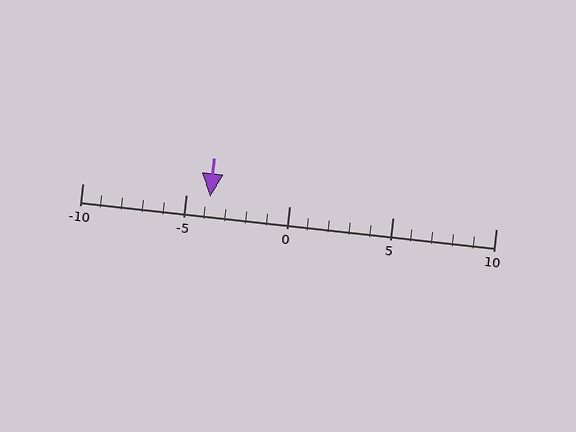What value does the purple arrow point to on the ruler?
The purple arrow points to approximately -4.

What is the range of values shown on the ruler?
The ruler shows values from -10 to 10.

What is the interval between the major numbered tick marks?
The major tick marks are spaced 5 units apart.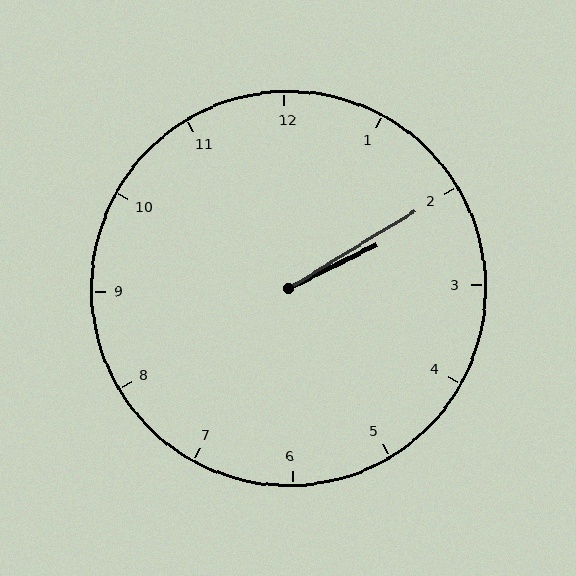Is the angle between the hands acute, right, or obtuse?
It is acute.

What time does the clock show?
2:10.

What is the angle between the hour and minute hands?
Approximately 5 degrees.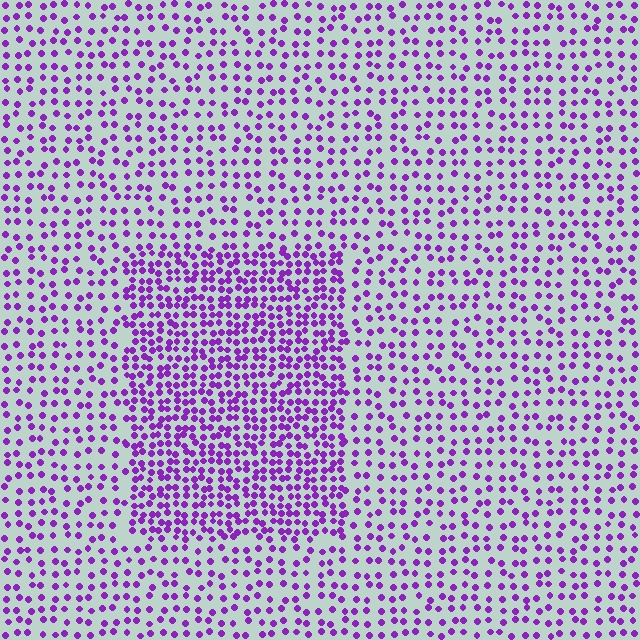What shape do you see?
I see a rectangle.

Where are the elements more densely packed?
The elements are more densely packed inside the rectangle boundary.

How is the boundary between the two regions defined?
The boundary is defined by a change in element density (approximately 2.0x ratio). All elements are the same color, size, and shape.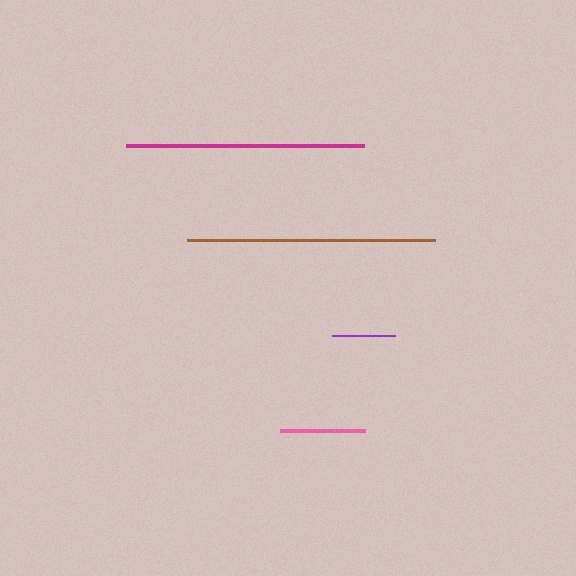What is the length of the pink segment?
The pink segment is approximately 85 pixels long.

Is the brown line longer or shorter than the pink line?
The brown line is longer than the pink line.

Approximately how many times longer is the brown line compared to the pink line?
The brown line is approximately 2.9 times the length of the pink line.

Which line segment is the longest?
The brown line is the longest at approximately 248 pixels.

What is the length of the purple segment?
The purple segment is approximately 64 pixels long.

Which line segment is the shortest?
The purple line is the shortest at approximately 64 pixels.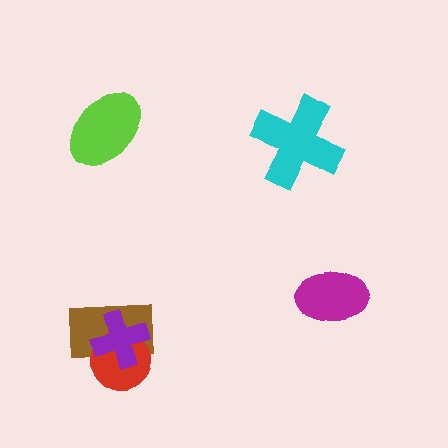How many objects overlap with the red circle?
2 objects overlap with the red circle.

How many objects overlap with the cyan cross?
0 objects overlap with the cyan cross.